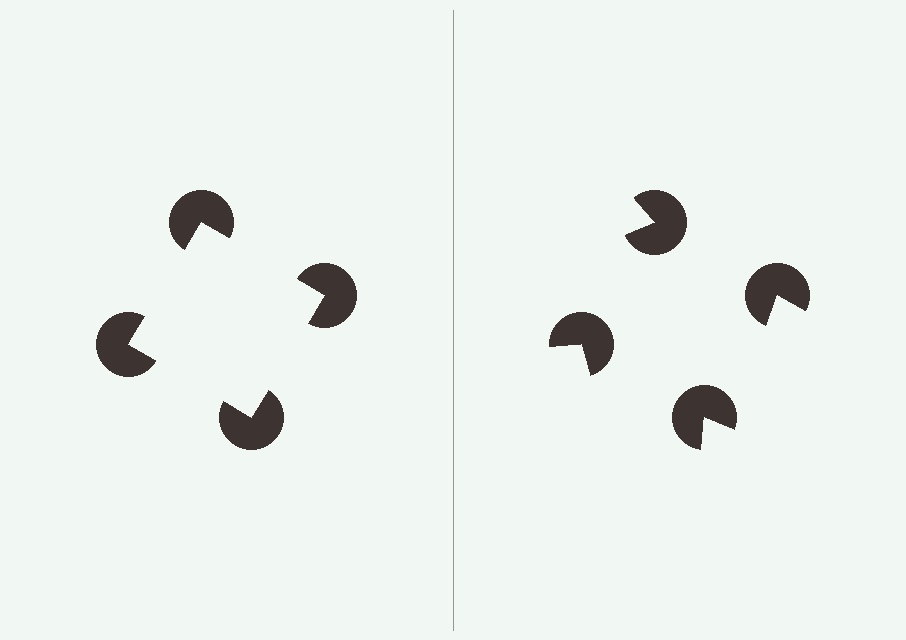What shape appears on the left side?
An illusory square.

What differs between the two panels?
The pac-man discs are positioned identically on both sides; only the wedge orientations differ. On the left they align to a square; on the right they are misaligned.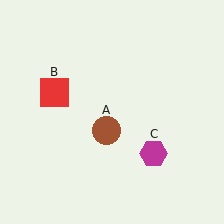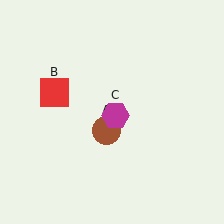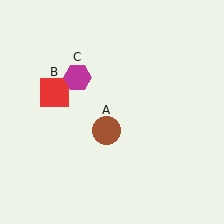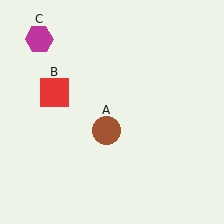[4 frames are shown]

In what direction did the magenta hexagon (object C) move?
The magenta hexagon (object C) moved up and to the left.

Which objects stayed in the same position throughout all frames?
Brown circle (object A) and red square (object B) remained stationary.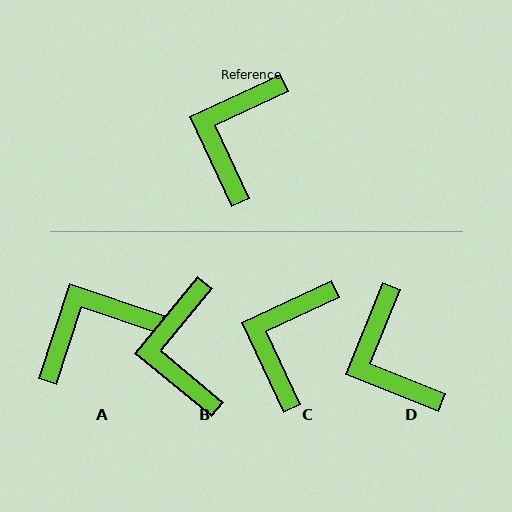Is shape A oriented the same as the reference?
No, it is off by about 43 degrees.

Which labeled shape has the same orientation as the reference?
C.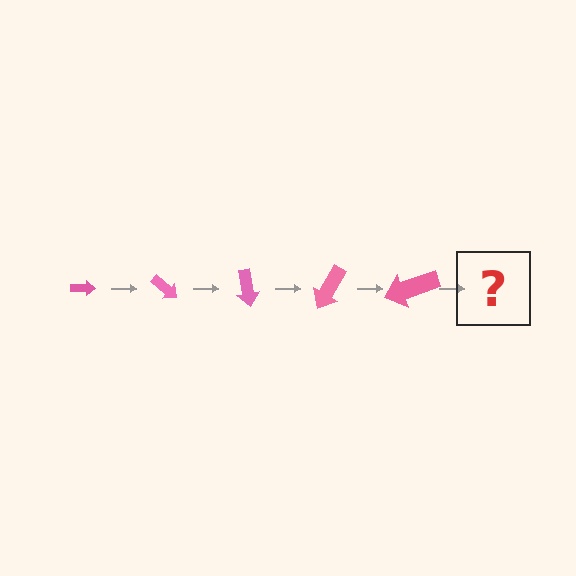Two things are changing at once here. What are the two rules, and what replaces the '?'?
The two rules are that the arrow grows larger each step and it rotates 40 degrees each step. The '?' should be an arrow, larger than the previous one and rotated 200 degrees from the start.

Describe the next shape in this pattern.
It should be an arrow, larger than the previous one and rotated 200 degrees from the start.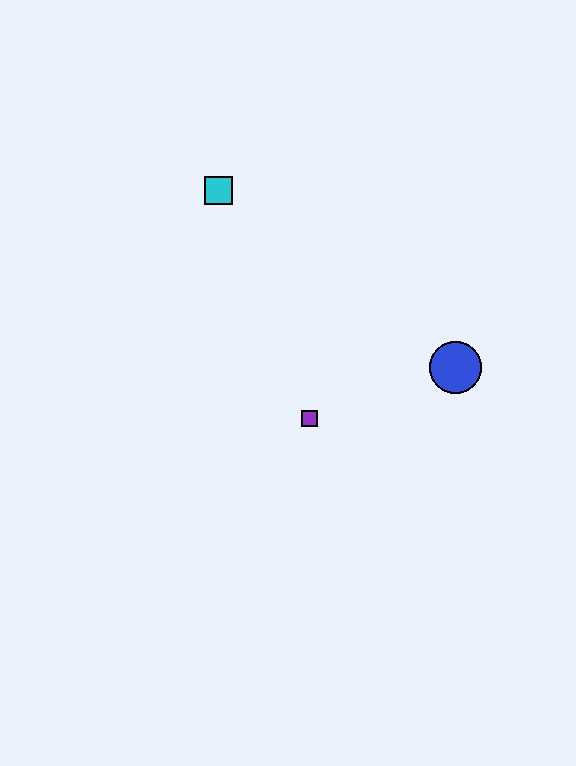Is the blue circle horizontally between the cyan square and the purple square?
No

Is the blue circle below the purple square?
No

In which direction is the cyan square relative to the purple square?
The cyan square is above the purple square.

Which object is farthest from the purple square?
The cyan square is farthest from the purple square.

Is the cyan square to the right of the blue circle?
No